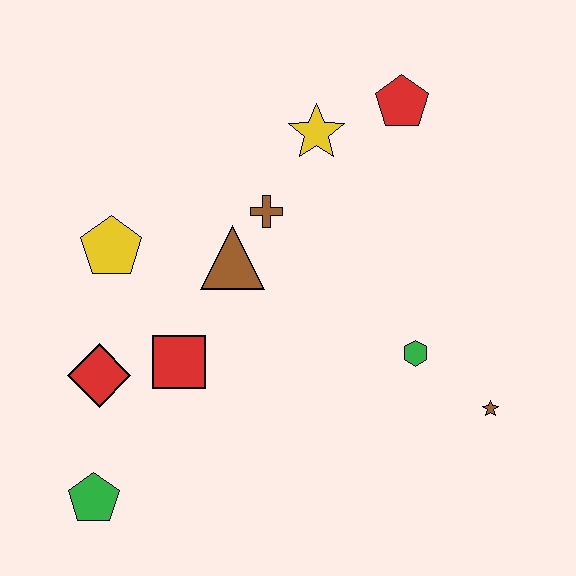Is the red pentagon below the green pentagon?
No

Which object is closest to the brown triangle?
The brown cross is closest to the brown triangle.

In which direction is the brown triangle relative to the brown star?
The brown triangle is to the left of the brown star.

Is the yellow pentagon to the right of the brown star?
No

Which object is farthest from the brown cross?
The green pentagon is farthest from the brown cross.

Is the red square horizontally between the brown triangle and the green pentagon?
Yes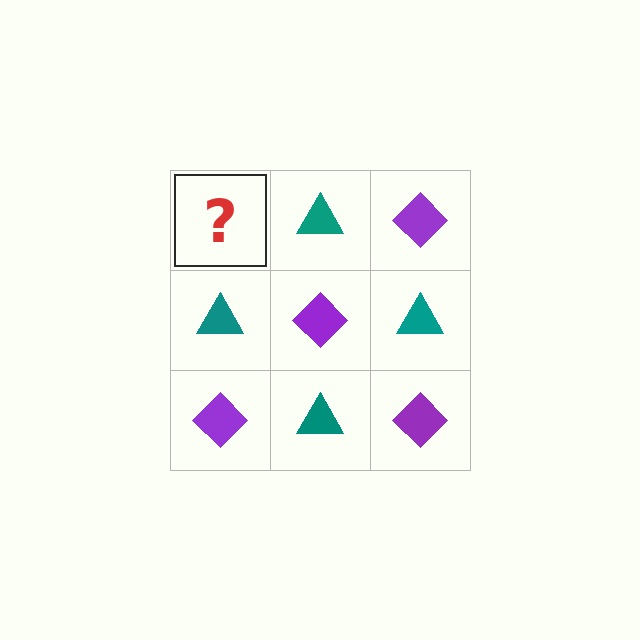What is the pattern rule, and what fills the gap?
The rule is that it alternates purple diamond and teal triangle in a checkerboard pattern. The gap should be filled with a purple diamond.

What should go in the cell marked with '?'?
The missing cell should contain a purple diamond.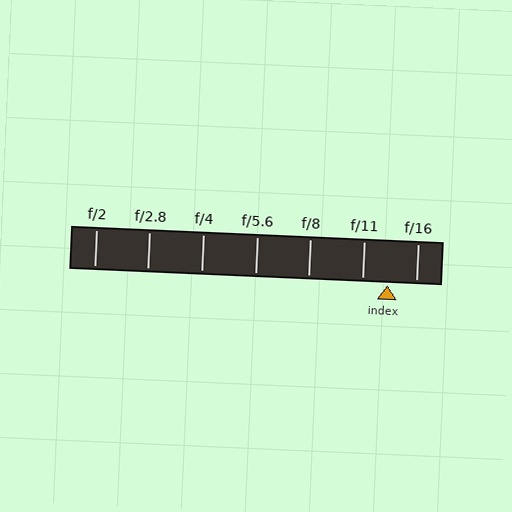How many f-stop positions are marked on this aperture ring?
There are 7 f-stop positions marked.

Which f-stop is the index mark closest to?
The index mark is closest to f/11.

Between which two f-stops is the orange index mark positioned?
The index mark is between f/11 and f/16.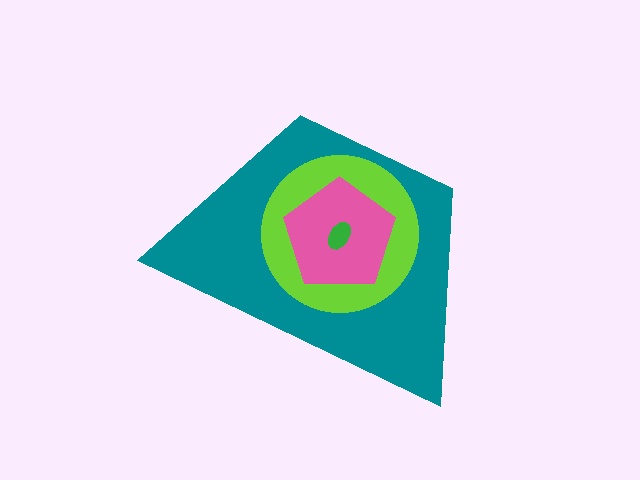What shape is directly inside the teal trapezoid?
The lime circle.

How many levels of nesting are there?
4.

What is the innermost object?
The green ellipse.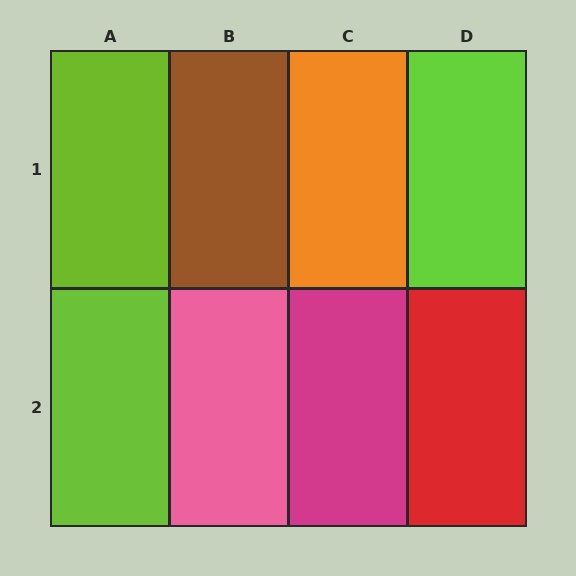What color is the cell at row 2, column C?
Magenta.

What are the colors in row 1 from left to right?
Lime, brown, orange, lime.